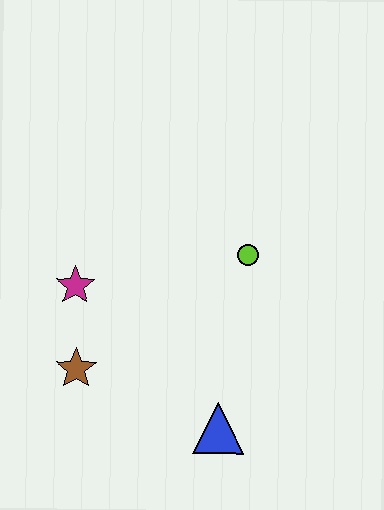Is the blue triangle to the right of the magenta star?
Yes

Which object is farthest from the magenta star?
The blue triangle is farthest from the magenta star.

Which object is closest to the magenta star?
The brown star is closest to the magenta star.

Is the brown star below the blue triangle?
No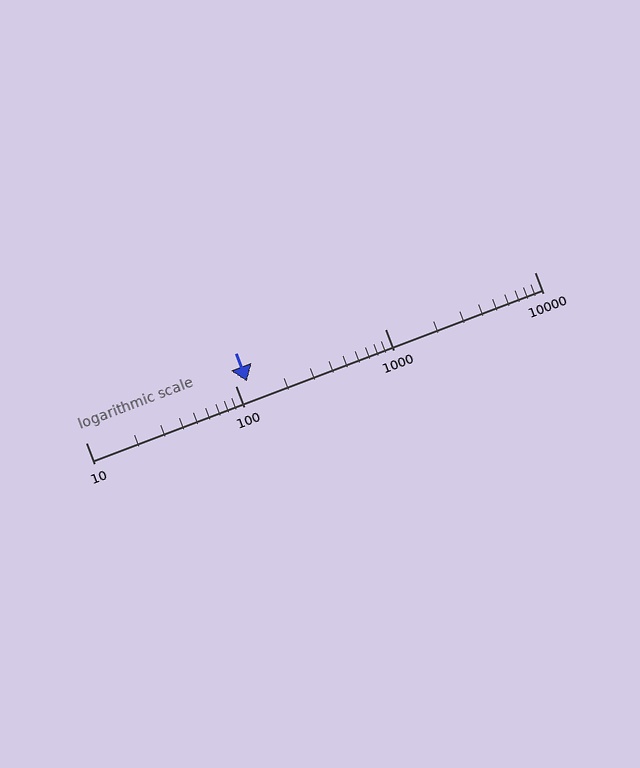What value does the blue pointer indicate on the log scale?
The pointer indicates approximately 120.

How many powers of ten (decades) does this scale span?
The scale spans 3 decades, from 10 to 10000.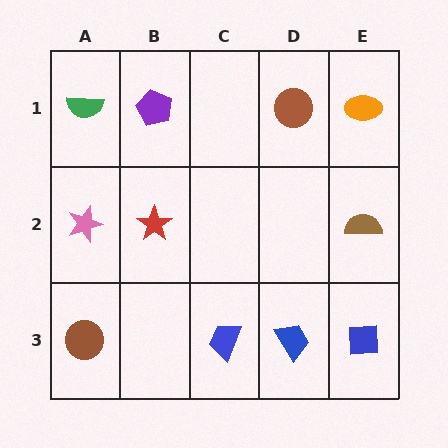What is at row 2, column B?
A red star.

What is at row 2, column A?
A pink star.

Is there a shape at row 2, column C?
No, that cell is empty.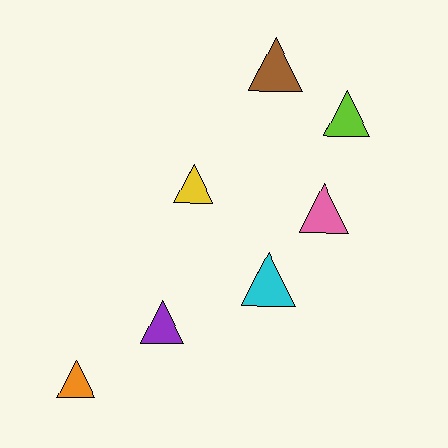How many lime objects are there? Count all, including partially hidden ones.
There is 1 lime object.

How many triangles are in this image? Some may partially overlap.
There are 7 triangles.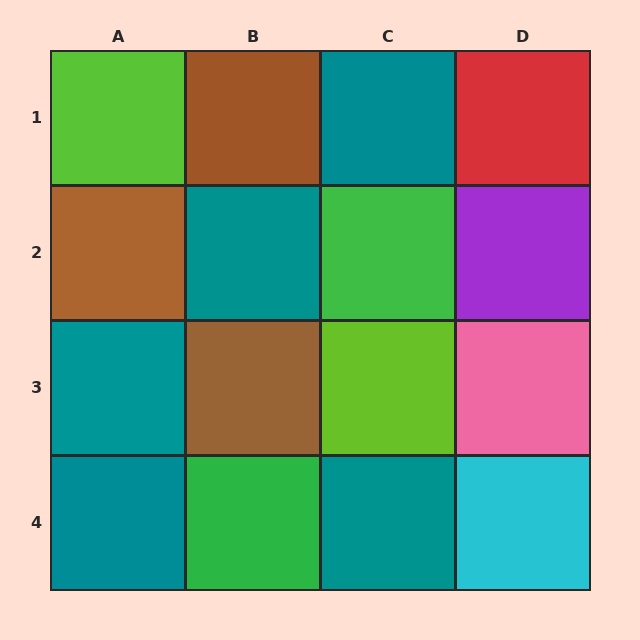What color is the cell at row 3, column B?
Brown.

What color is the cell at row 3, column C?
Lime.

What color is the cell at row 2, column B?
Teal.